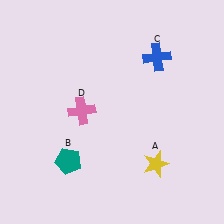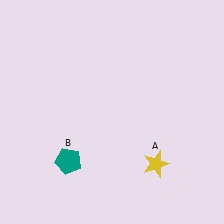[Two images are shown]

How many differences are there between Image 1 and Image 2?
There are 2 differences between the two images.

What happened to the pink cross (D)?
The pink cross (D) was removed in Image 2. It was in the top-left area of Image 1.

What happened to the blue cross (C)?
The blue cross (C) was removed in Image 2. It was in the top-right area of Image 1.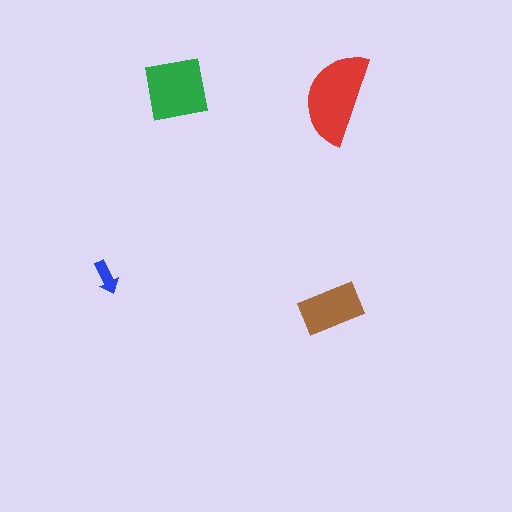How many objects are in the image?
There are 4 objects in the image.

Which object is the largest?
The red semicircle.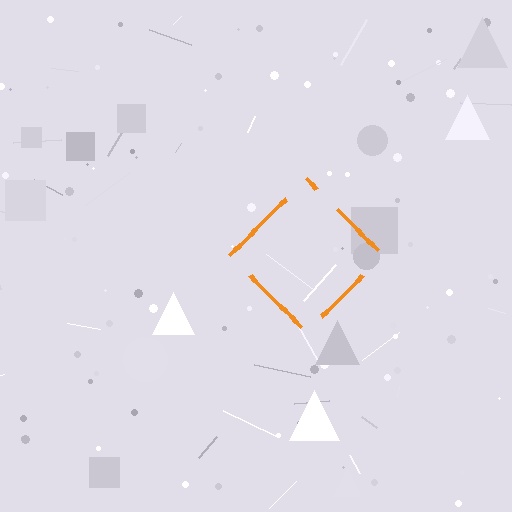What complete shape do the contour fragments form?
The contour fragments form a diamond.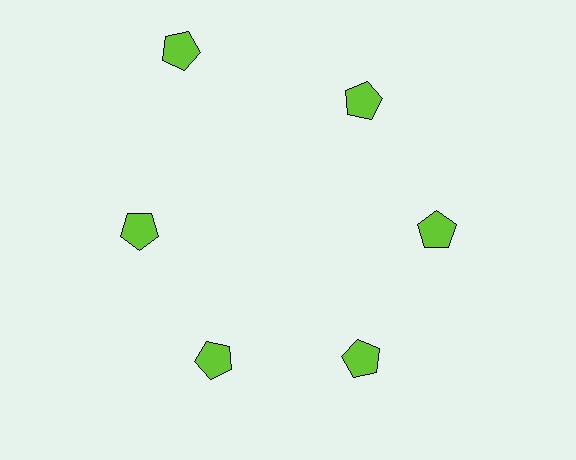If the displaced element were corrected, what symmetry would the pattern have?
It would have 6-fold rotational symmetry — the pattern would map onto itself every 60 degrees.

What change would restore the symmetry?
The symmetry would be restored by moving it inward, back onto the ring so that all 6 pentagons sit at equal angles and equal distance from the center.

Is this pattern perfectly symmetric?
No. The 6 lime pentagons are arranged in a ring, but one element near the 11 o'clock position is pushed outward from the center, breaking the 6-fold rotational symmetry.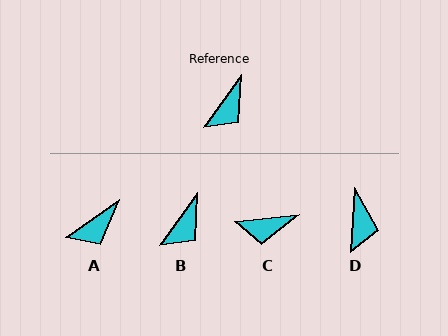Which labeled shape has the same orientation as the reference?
B.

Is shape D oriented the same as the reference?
No, it is off by about 31 degrees.